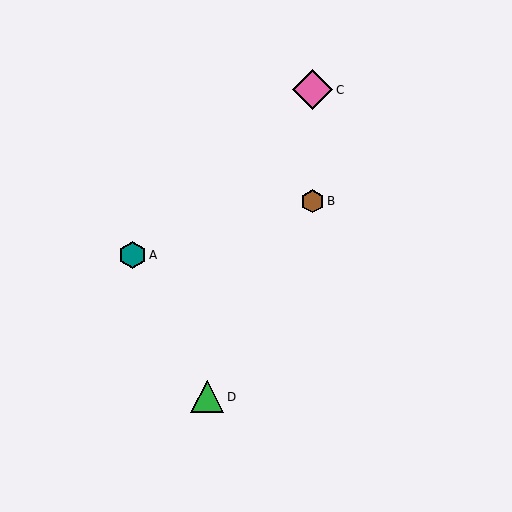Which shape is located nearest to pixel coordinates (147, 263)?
The teal hexagon (labeled A) at (133, 255) is nearest to that location.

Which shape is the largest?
The pink diamond (labeled C) is the largest.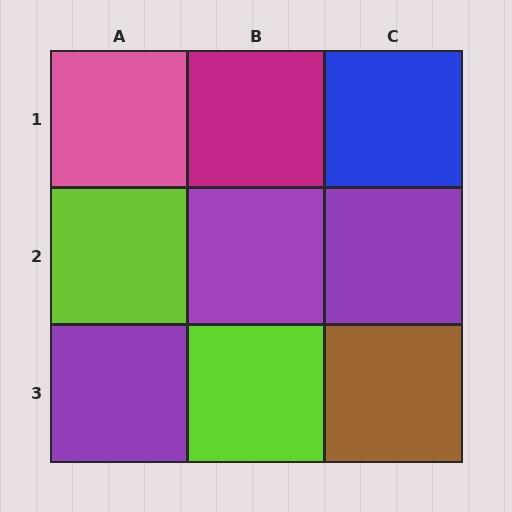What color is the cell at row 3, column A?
Purple.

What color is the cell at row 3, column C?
Brown.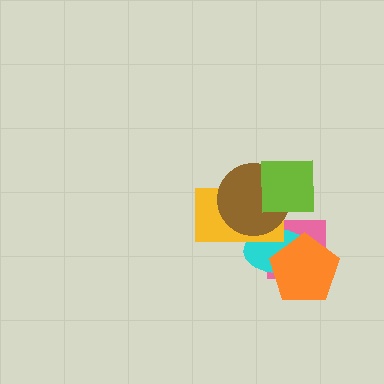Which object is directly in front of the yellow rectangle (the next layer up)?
The brown circle is directly in front of the yellow rectangle.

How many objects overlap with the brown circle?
3 objects overlap with the brown circle.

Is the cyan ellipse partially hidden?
Yes, it is partially covered by another shape.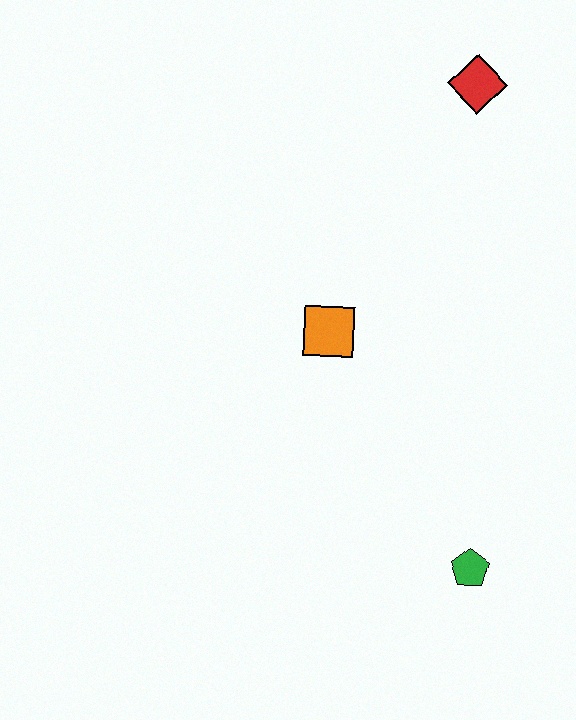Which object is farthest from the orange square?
The red diamond is farthest from the orange square.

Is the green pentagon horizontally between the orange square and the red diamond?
No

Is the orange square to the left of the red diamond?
Yes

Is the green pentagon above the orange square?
No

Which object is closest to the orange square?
The green pentagon is closest to the orange square.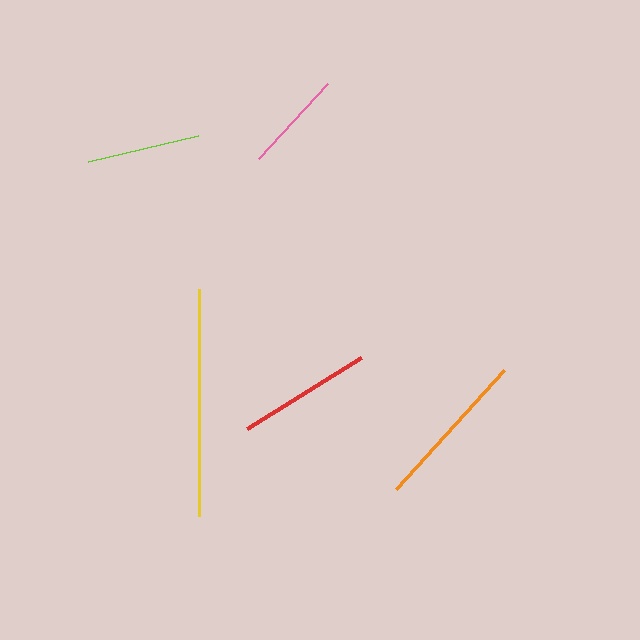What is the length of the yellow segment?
The yellow segment is approximately 227 pixels long.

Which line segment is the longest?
The yellow line is the longest at approximately 227 pixels.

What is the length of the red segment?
The red segment is approximately 134 pixels long.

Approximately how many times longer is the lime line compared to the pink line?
The lime line is approximately 1.1 times the length of the pink line.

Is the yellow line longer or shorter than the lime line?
The yellow line is longer than the lime line.